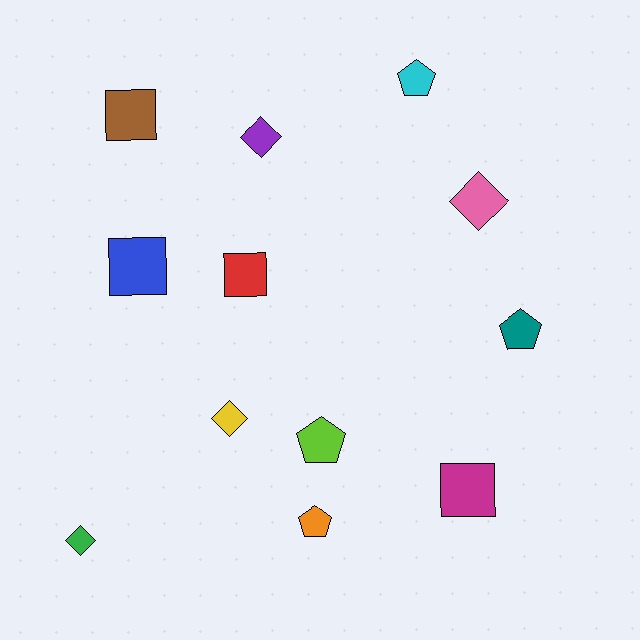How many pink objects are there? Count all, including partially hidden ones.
There is 1 pink object.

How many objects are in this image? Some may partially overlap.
There are 12 objects.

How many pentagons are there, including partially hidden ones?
There are 4 pentagons.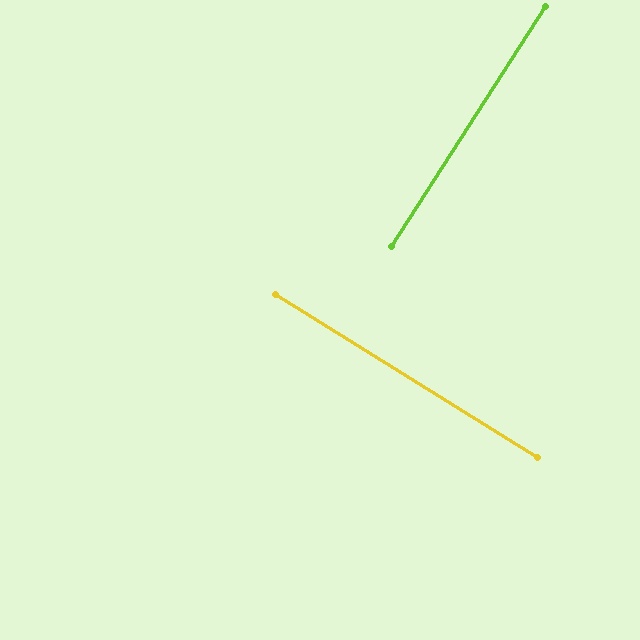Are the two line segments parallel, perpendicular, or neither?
Perpendicular — they meet at approximately 89°.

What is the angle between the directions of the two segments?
Approximately 89 degrees.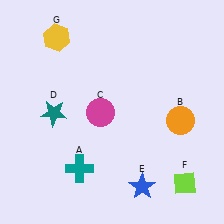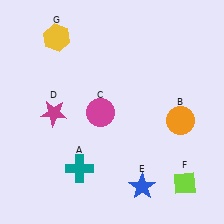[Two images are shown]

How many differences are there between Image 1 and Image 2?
There is 1 difference between the two images.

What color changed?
The star (D) changed from teal in Image 1 to magenta in Image 2.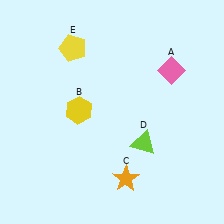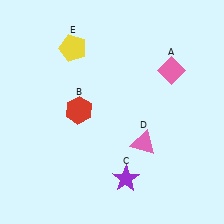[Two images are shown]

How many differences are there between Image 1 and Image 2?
There are 3 differences between the two images.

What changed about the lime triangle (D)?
In Image 1, D is lime. In Image 2, it changed to pink.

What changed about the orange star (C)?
In Image 1, C is orange. In Image 2, it changed to purple.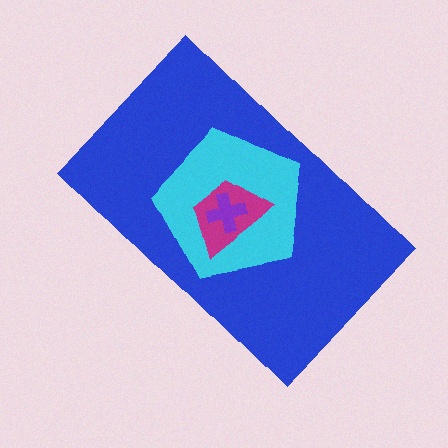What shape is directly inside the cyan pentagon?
The magenta trapezoid.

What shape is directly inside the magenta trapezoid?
The purple cross.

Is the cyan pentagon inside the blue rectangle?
Yes.